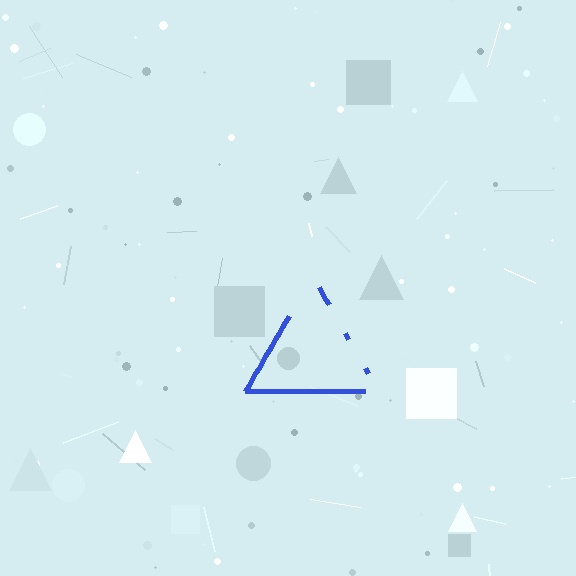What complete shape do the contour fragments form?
The contour fragments form a triangle.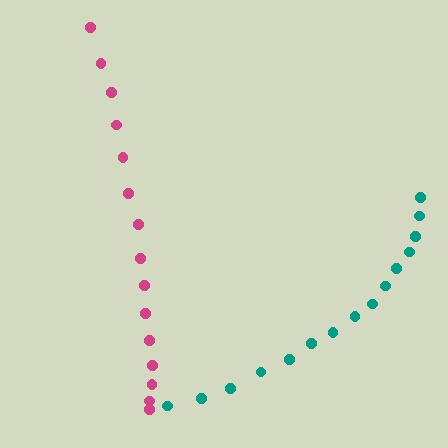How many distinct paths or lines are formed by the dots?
There are 2 distinct paths.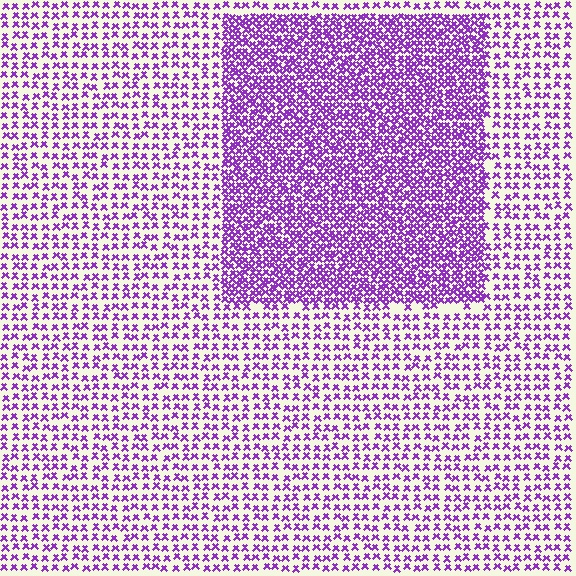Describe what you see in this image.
The image contains small purple elements arranged at two different densities. A rectangle-shaped region is visible where the elements are more densely packed than the surrounding area.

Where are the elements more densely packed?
The elements are more densely packed inside the rectangle boundary.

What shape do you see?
I see a rectangle.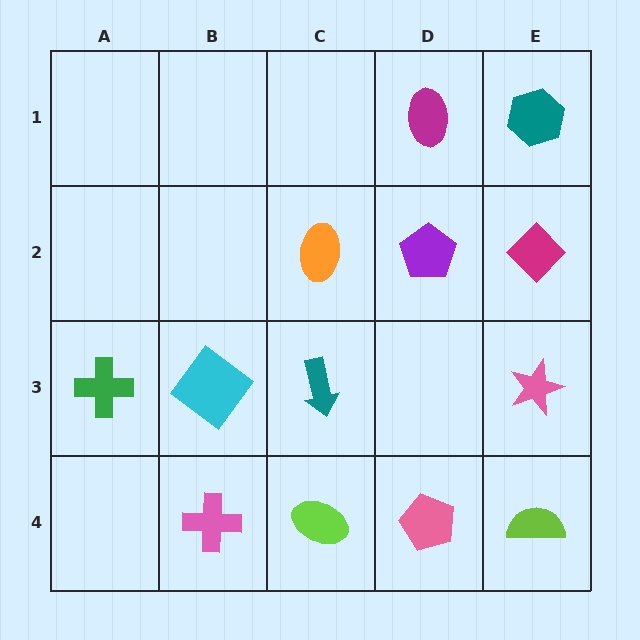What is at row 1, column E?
A teal hexagon.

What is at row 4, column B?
A pink cross.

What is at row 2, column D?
A purple pentagon.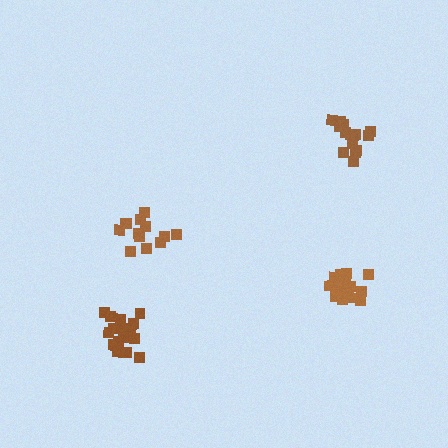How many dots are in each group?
Group 1: 20 dots, Group 2: 16 dots, Group 3: 20 dots, Group 4: 14 dots (70 total).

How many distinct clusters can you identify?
There are 4 distinct clusters.